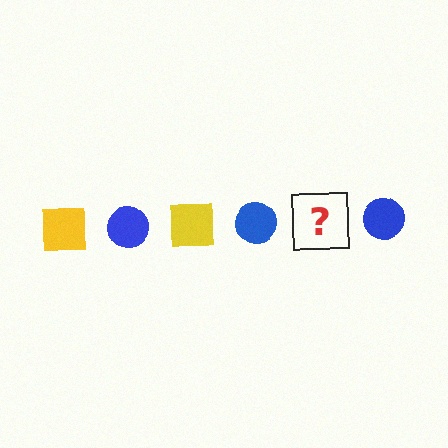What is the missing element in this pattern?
The missing element is a yellow square.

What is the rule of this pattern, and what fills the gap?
The rule is that the pattern alternates between yellow square and blue circle. The gap should be filled with a yellow square.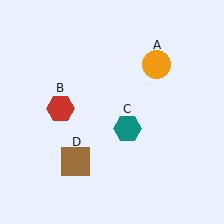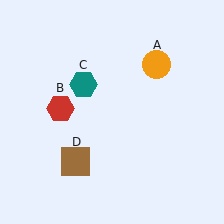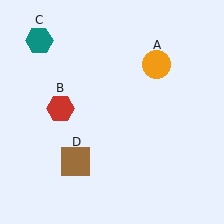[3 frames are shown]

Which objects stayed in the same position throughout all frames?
Orange circle (object A) and red hexagon (object B) and brown square (object D) remained stationary.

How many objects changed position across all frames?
1 object changed position: teal hexagon (object C).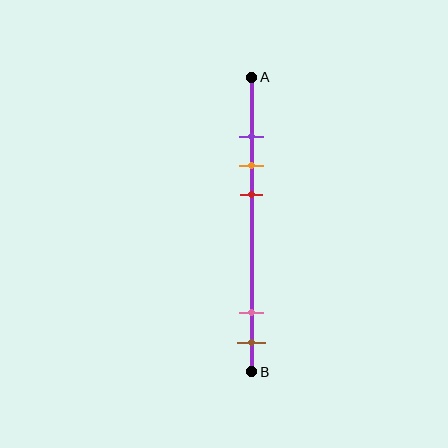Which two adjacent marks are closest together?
The purple and orange marks are the closest adjacent pair.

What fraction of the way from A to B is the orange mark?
The orange mark is approximately 30% (0.3) of the way from A to B.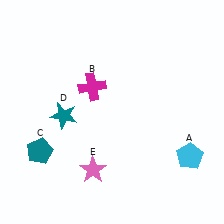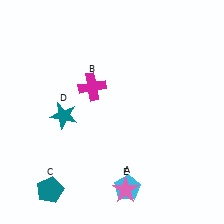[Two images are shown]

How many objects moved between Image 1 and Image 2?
3 objects moved between the two images.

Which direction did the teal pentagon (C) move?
The teal pentagon (C) moved down.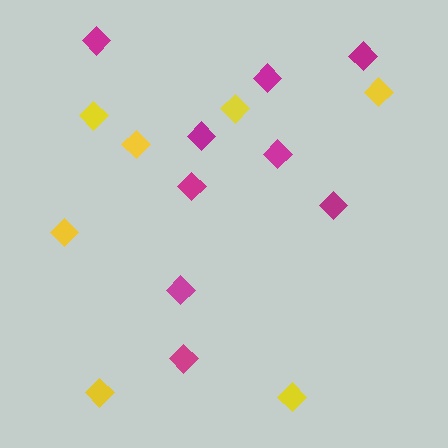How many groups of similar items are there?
There are 2 groups: one group of yellow diamonds (7) and one group of magenta diamonds (9).